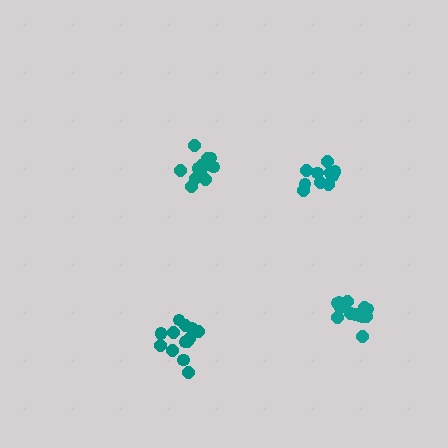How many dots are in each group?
Group 1: 14 dots, Group 2: 14 dots, Group 3: 12 dots, Group 4: 16 dots (56 total).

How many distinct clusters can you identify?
There are 4 distinct clusters.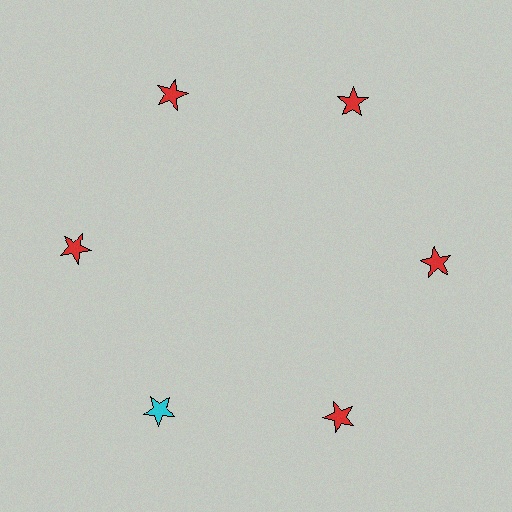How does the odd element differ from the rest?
It has a different color: cyan instead of red.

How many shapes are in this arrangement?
There are 6 shapes arranged in a ring pattern.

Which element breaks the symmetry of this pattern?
The cyan star at roughly the 7 o'clock position breaks the symmetry. All other shapes are red stars.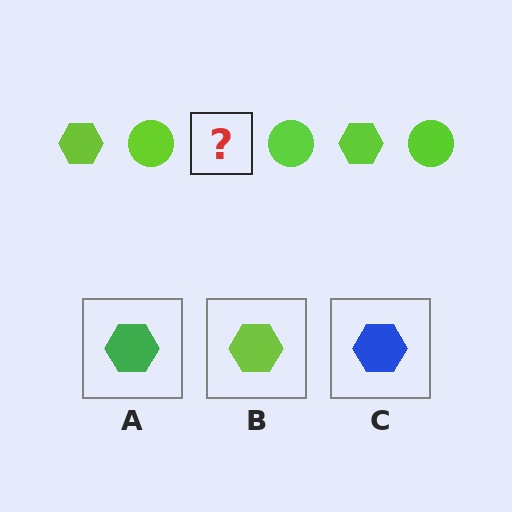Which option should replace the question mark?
Option B.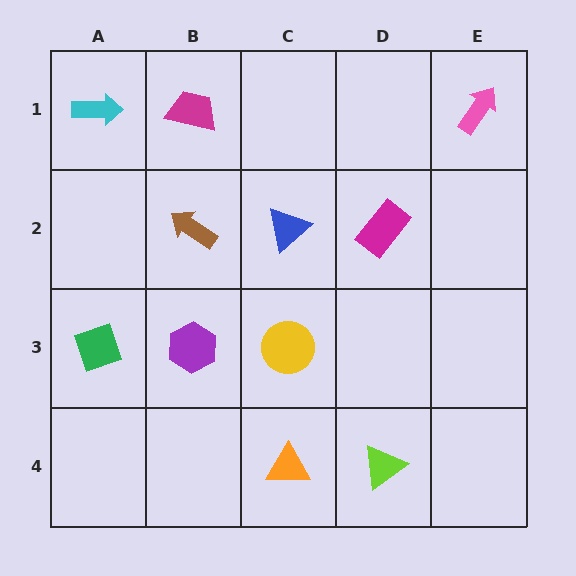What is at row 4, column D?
A lime triangle.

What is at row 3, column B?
A purple hexagon.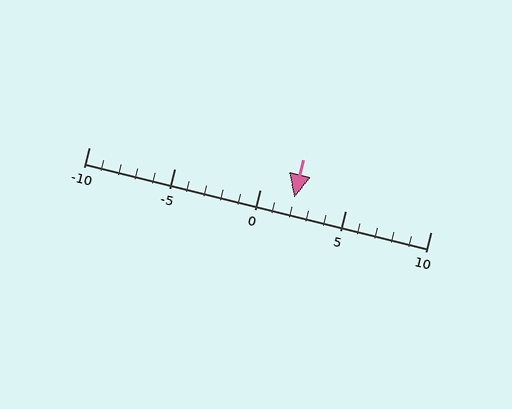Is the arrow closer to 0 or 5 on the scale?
The arrow is closer to 0.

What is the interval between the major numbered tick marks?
The major tick marks are spaced 5 units apart.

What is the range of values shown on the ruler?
The ruler shows values from -10 to 10.